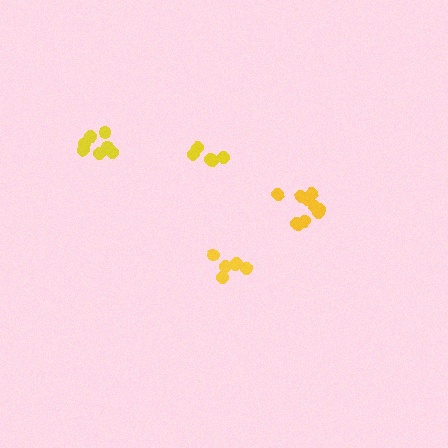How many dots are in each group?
Group 1: 6 dots, Group 2: 10 dots, Group 3: 5 dots, Group 4: 7 dots (28 total).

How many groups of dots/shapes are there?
There are 4 groups.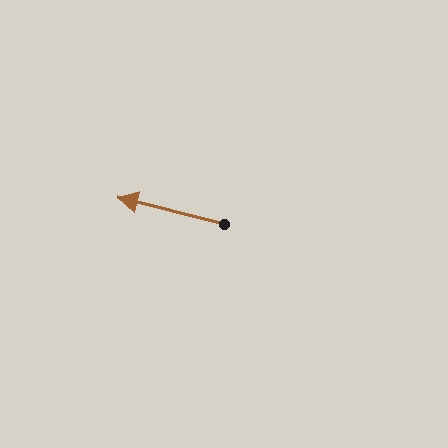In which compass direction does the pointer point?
West.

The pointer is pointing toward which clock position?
Roughly 9 o'clock.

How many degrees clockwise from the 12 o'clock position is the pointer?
Approximately 284 degrees.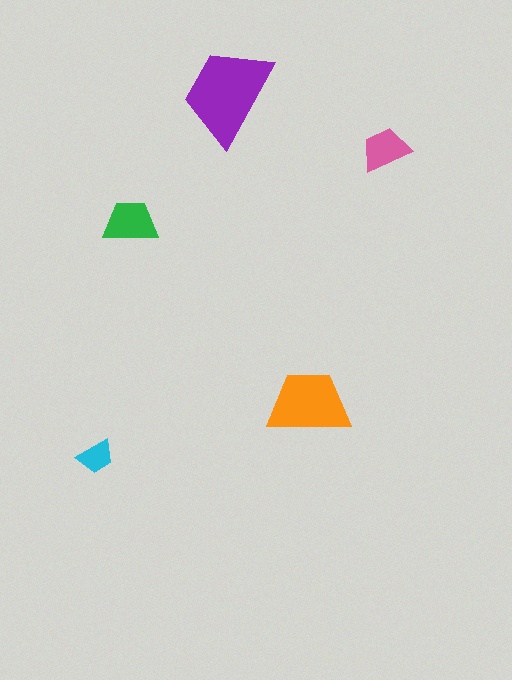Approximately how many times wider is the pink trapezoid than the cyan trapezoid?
About 1.5 times wider.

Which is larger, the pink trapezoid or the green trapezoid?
The green one.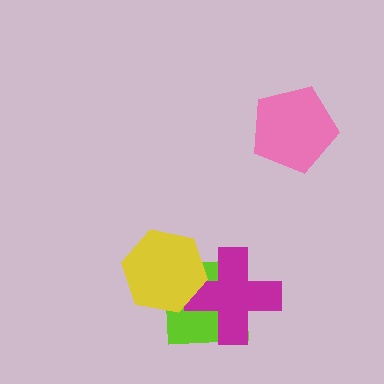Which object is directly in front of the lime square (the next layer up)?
The magenta cross is directly in front of the lime square.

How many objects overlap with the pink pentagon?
0 objects overlap with the pink pentagon.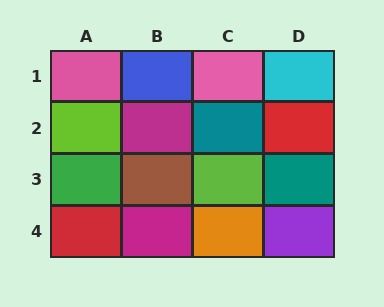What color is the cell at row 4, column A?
Red.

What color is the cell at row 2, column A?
Lime.